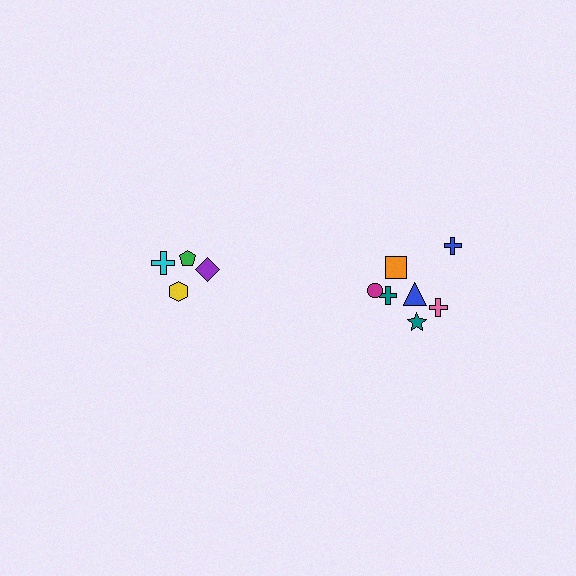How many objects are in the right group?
There are 7 objects.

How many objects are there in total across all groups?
There are 11 objects.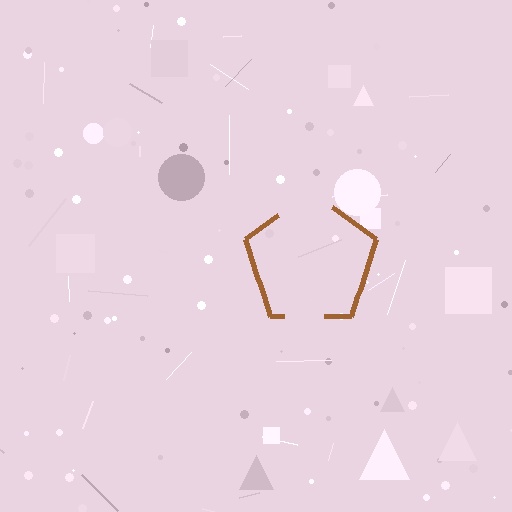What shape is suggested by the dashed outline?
The dashed outline suggests a pentagon.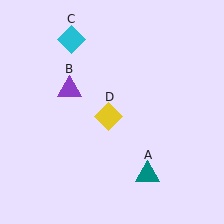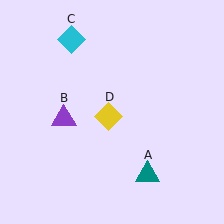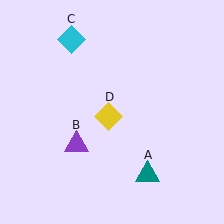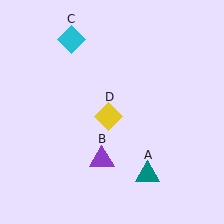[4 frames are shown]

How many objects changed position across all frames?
1 object changed position: purple triangle (object B).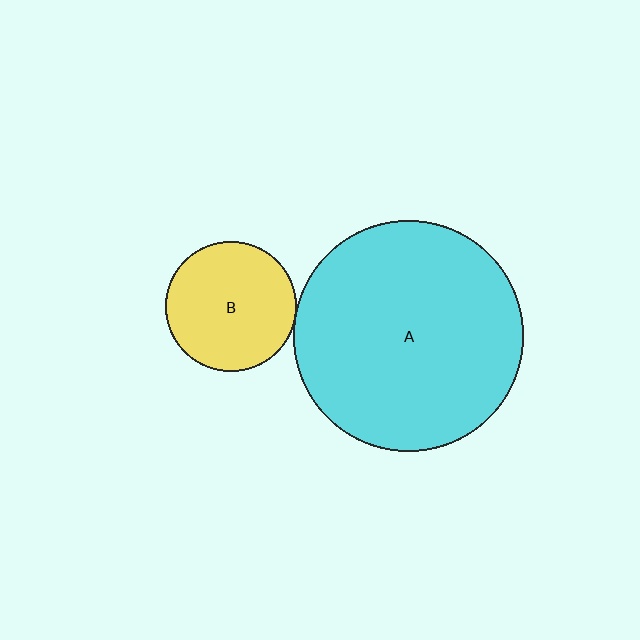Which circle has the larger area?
Circle A (cyan).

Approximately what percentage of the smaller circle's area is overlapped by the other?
Approximately 5%.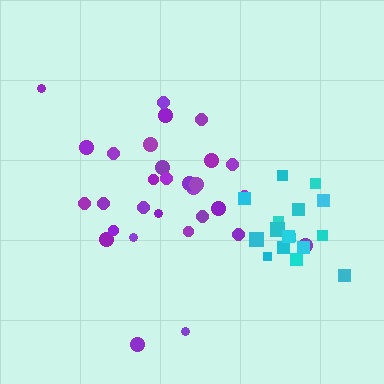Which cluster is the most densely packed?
Cyan.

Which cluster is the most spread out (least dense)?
Purple.